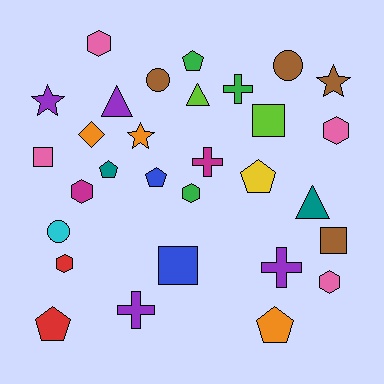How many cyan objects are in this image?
There is 1 cyan object.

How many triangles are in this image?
There are 3 triangles.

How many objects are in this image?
There are 30 objects.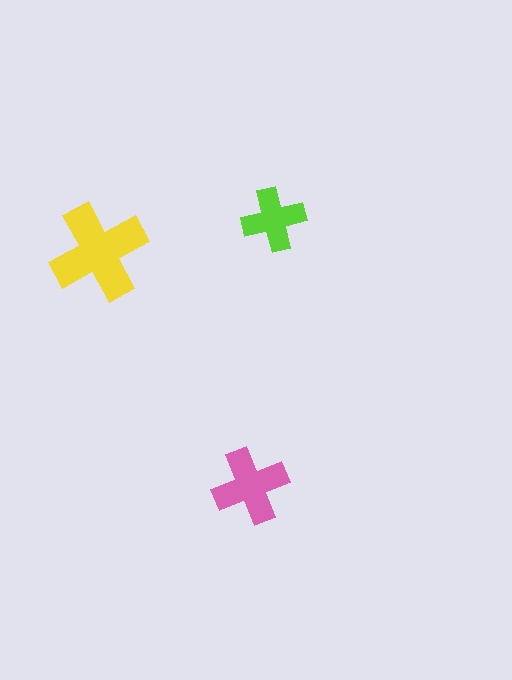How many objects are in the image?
There are 3 objects in the image.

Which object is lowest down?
The pink cross is bottommost.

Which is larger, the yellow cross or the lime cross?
The yellow one.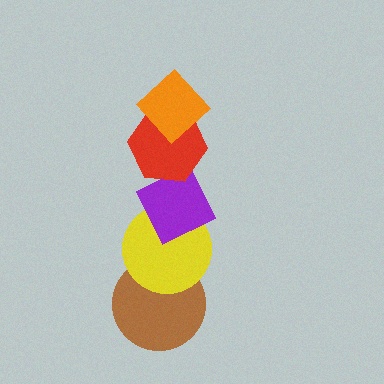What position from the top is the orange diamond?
The orange diamond is 1st from the top.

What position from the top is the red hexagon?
The red hexagon is 2nd from the top.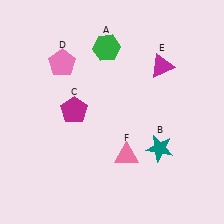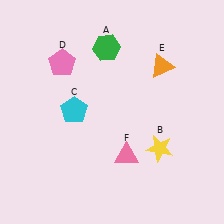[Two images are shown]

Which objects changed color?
B changed from teal to yellow. C changed from magenta to cyan. E changed from magenta to orange.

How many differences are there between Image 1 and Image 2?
There are 3 differences between the two images.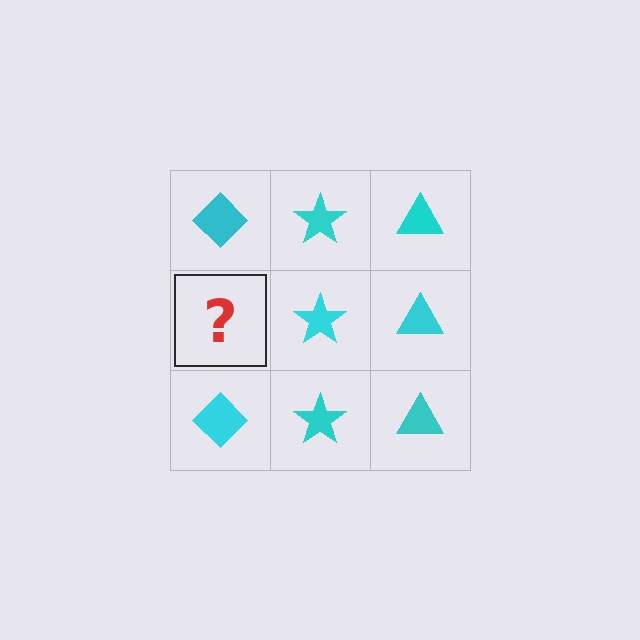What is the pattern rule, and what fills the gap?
The rule is that each column has a consistent shape. The gap should be filled with a cyan diamond.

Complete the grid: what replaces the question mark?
The question mark should be replaced with a cyan diamond.